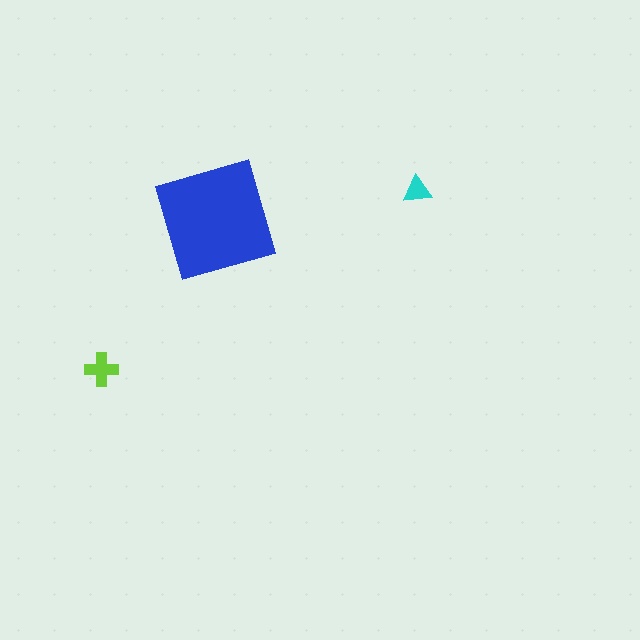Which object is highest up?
The cyan triangle is topmost.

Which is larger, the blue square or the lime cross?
The blue square.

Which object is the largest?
The blue square.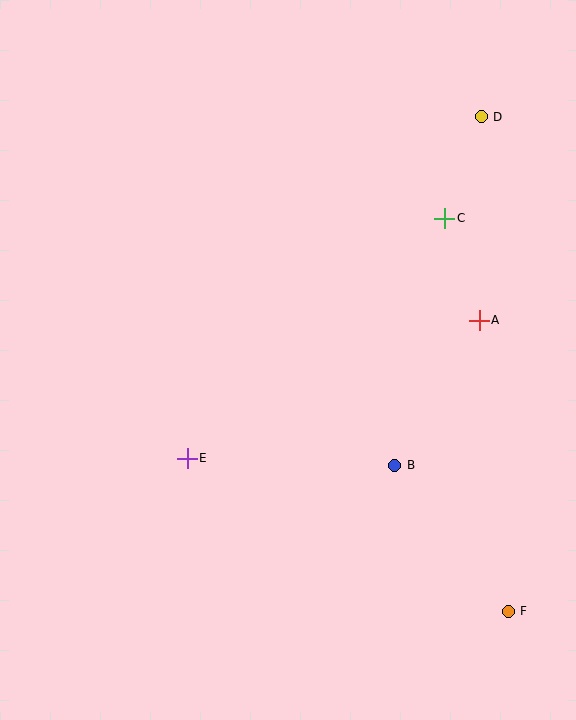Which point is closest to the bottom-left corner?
Point E is closest to the bottom-left corner.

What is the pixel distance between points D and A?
The distance between D and A is 203 pixels.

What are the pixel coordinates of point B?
Point B is at (395, 465).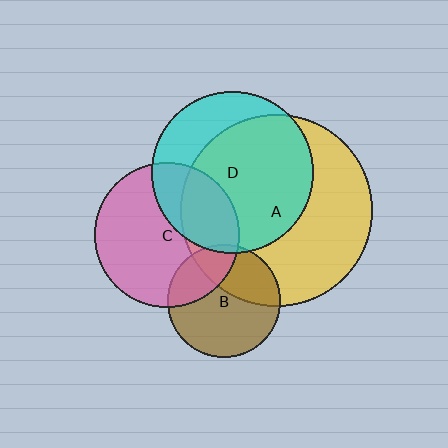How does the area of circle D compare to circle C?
Approximately 1.2 times.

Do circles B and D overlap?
Yes.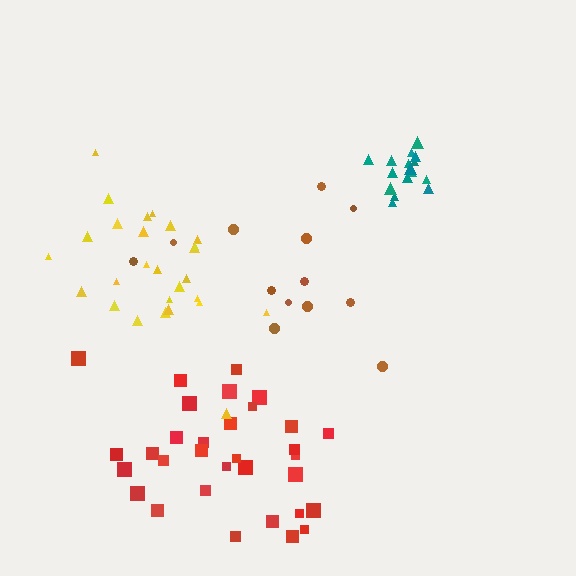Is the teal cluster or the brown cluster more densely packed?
Teal.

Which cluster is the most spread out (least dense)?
Brown.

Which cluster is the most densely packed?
Teal.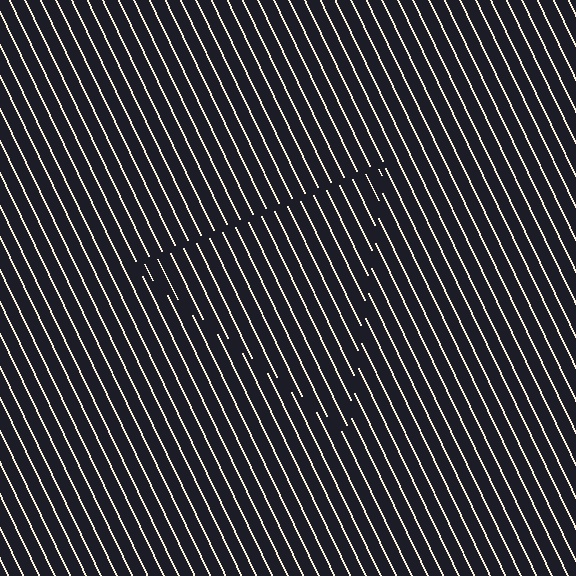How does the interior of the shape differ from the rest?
The interior of the shape contains the same grating, shifted by half a period — the contour is defined by the phase discontinuity where line-ends from the inner and outer gratings abut.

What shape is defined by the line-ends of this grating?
An illusory triangle. The interior of the shape contains the same grating, shifted by half a period — the contour is defined by the phase discontinuity where line-ends from the inner and outer gratings abut.